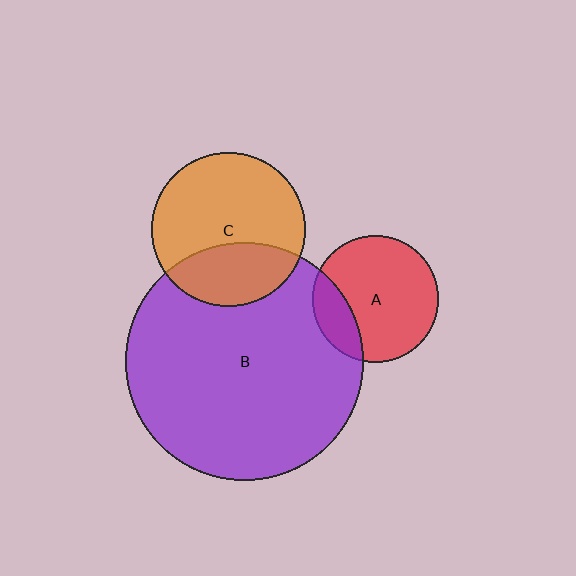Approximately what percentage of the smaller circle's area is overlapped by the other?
Approximately 30%.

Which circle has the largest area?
Circle B (purple).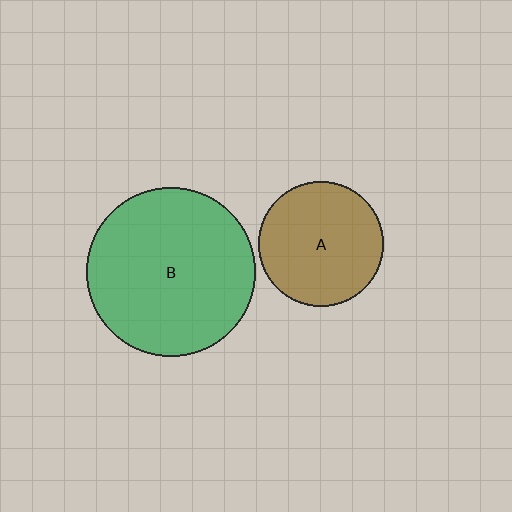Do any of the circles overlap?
No, none of the circles overlap.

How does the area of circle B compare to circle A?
Approximately 1.8 times.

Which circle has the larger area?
Circle B (green).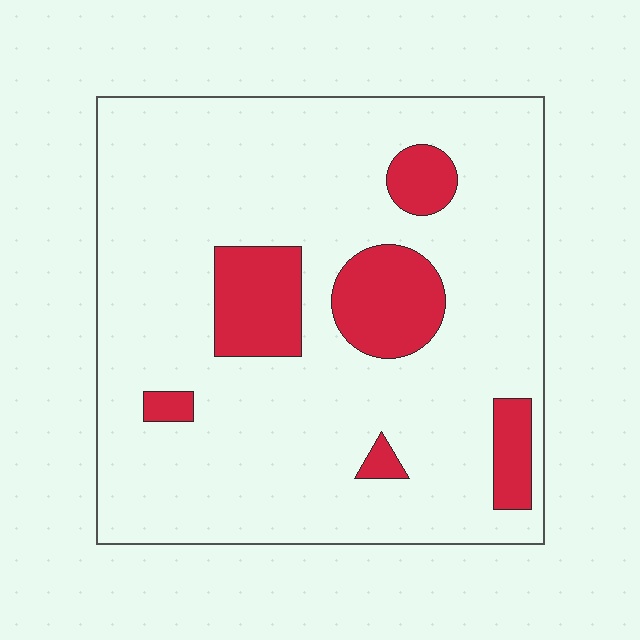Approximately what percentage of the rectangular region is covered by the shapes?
Approximately 15%.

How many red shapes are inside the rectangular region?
6.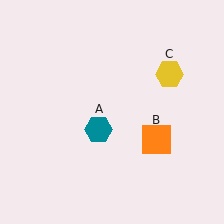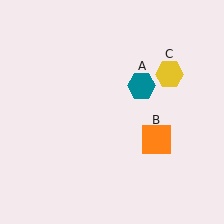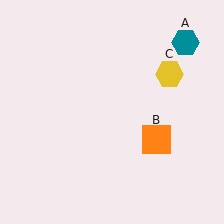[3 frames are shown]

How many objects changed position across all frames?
1 object changed position: teal hexagon (object A).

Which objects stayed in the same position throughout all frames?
Orange square (object B) and yellow hexagon (object C) remained stationary.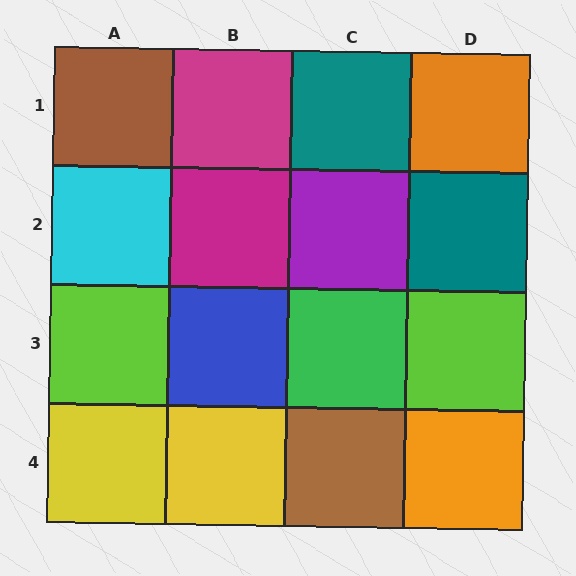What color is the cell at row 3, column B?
Blue.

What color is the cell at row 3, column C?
Green.